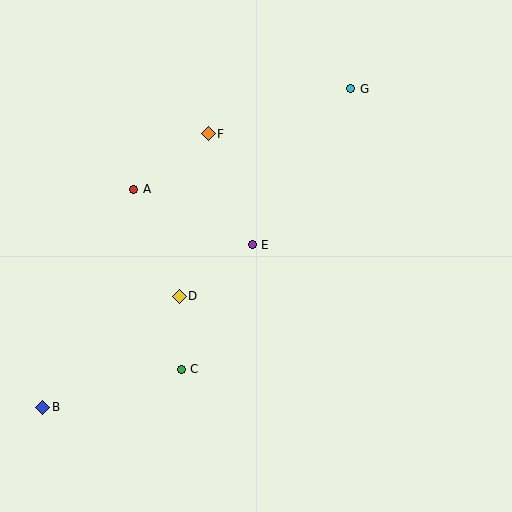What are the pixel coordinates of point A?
Point A is at (134, 189).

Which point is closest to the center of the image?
Point E at (252, 245) is closest to the center.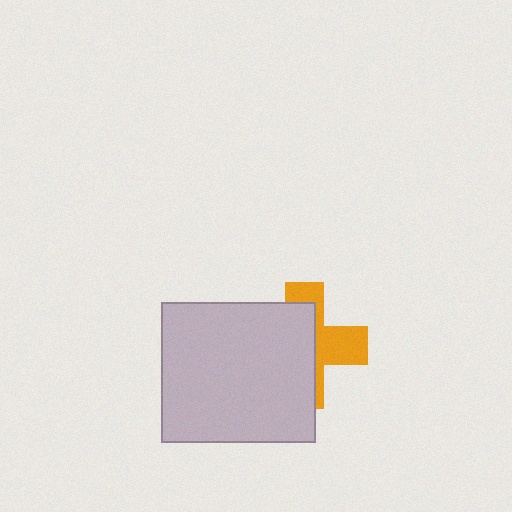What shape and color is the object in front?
The object in front is a light gray rectangle.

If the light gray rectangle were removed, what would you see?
You would see the complete orange cross.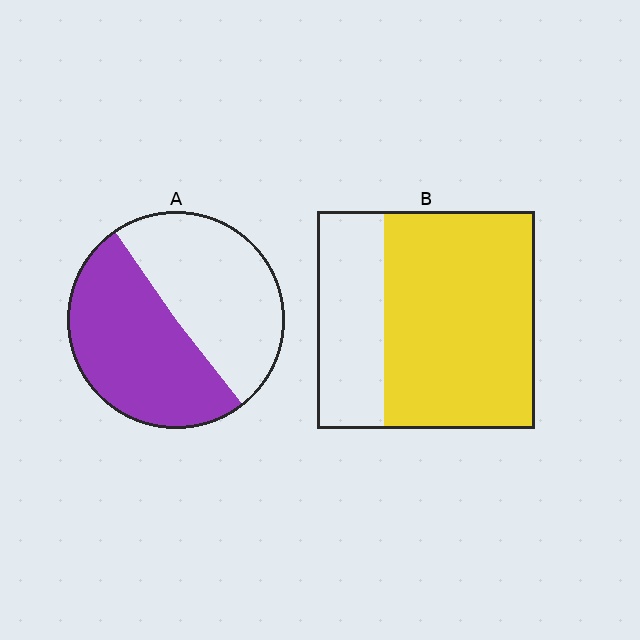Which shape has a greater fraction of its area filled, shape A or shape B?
Shape B.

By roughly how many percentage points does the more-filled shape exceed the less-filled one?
By roughly 20 percentage points (B over A).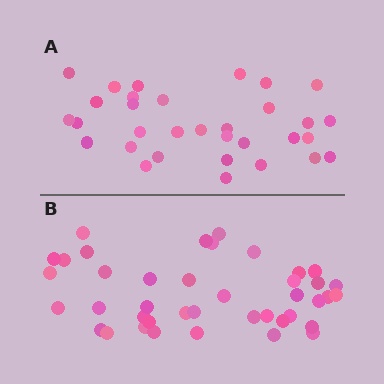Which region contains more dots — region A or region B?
Region B (the bottom region) has more dots.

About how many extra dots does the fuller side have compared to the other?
Region B has roughly 8 or so more dots than region A.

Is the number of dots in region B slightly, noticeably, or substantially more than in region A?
Region B has noticeably more, but not dramatically so. The ratio is roughly 1.3 to 1.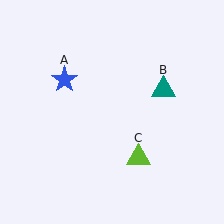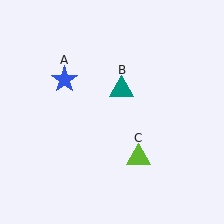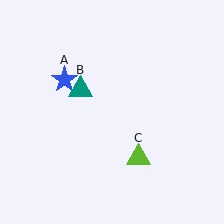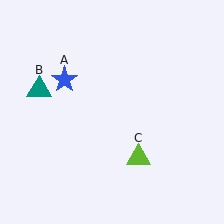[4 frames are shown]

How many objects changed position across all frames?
1 object changed position: teal triangle (object B).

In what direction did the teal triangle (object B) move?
The teal triangle (object B) moved left.